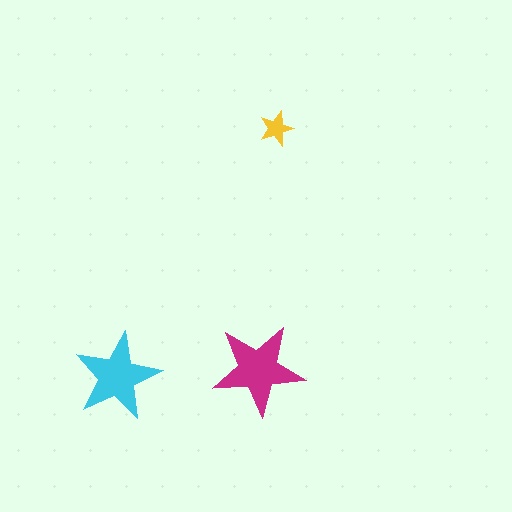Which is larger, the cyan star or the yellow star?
The cyan one.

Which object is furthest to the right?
The yellow star is rightmost.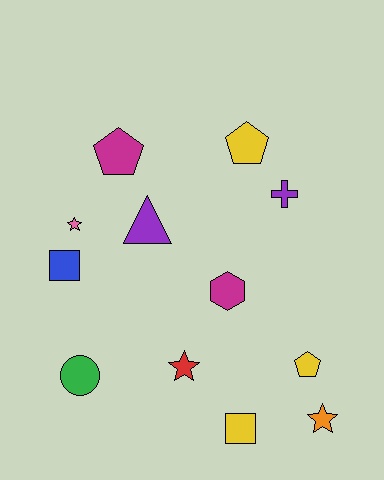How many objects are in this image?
There are 12 objects.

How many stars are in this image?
There are 3 stars.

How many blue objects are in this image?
There is 1 blue object.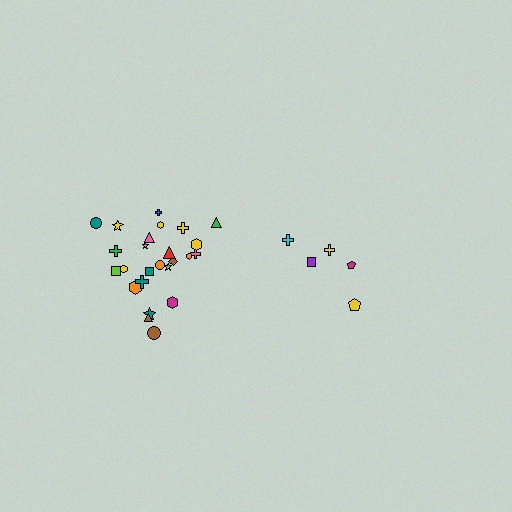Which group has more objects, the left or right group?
The left group.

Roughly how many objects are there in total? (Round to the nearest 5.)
Roughly 30 objects in total.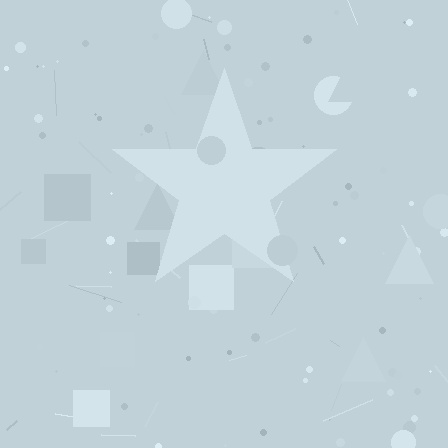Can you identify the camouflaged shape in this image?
The camouflaged shape is a star.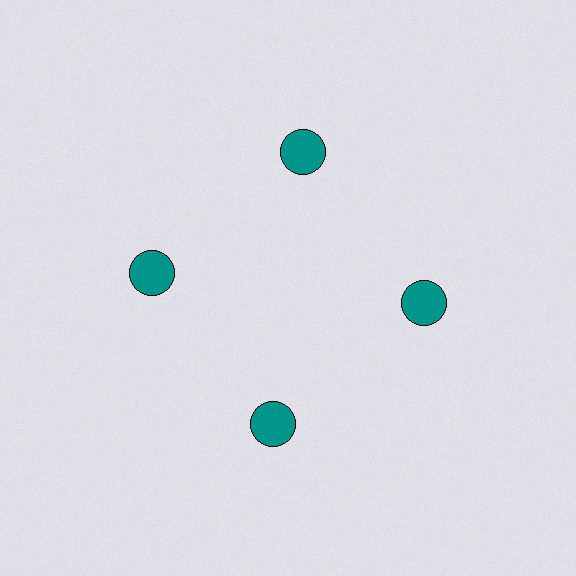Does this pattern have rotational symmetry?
Yes, this pattern has 4-fold rotational symmetry. It looks the same after rotating 90 degrees around the center.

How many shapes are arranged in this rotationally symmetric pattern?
There are 4 shapes, arranged in 4 groups of 1.